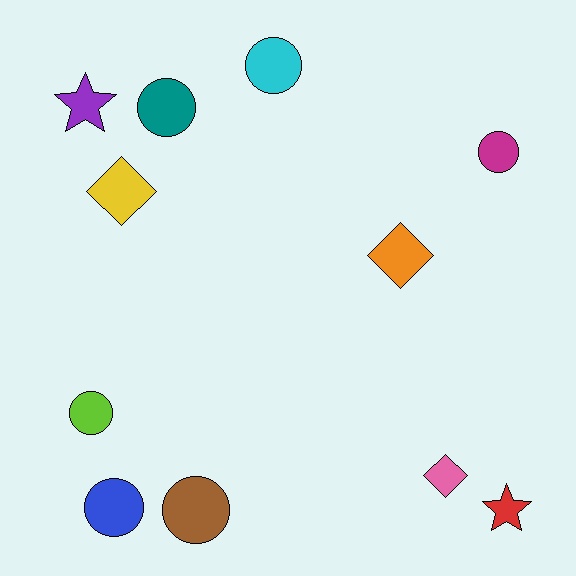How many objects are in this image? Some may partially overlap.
There are 11 objects.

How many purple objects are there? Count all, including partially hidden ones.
There is 1 purple object.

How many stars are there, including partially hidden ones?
There are 2 stars.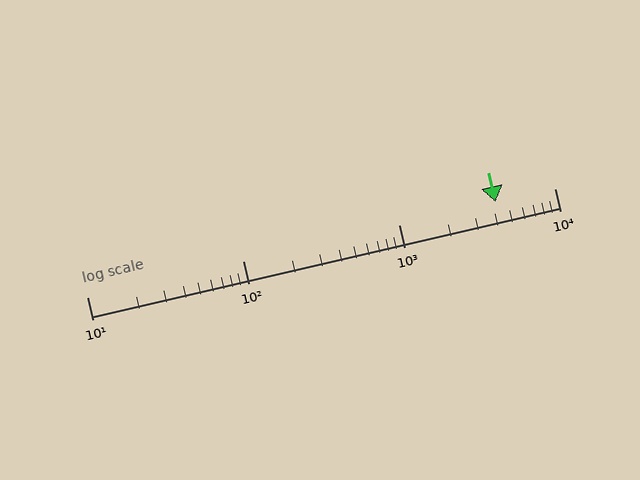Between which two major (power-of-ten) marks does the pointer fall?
The pointer is between 1000 and 10000.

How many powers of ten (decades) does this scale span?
The scale spans 3 decades, from 10 to 10000.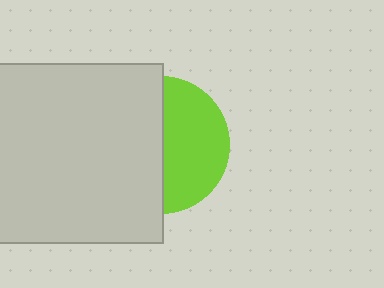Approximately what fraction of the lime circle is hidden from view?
Roughly 53% of the lime circle is hidden behind the light gray square.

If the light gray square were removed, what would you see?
You would see the complete lime circle.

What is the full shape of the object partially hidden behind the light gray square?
The partially hidden object is a lime circle.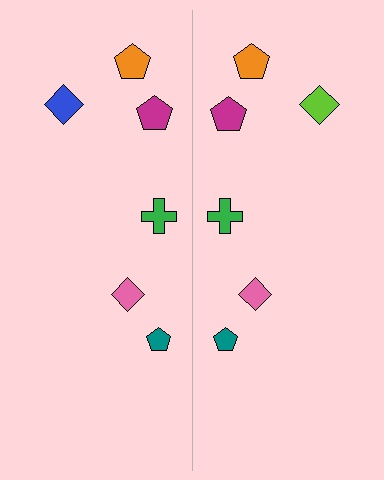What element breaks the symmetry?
The lime diamond on the right side breaks the symmetry — its mirror counterpart is blue.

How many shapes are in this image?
There are 12 shapes in this image.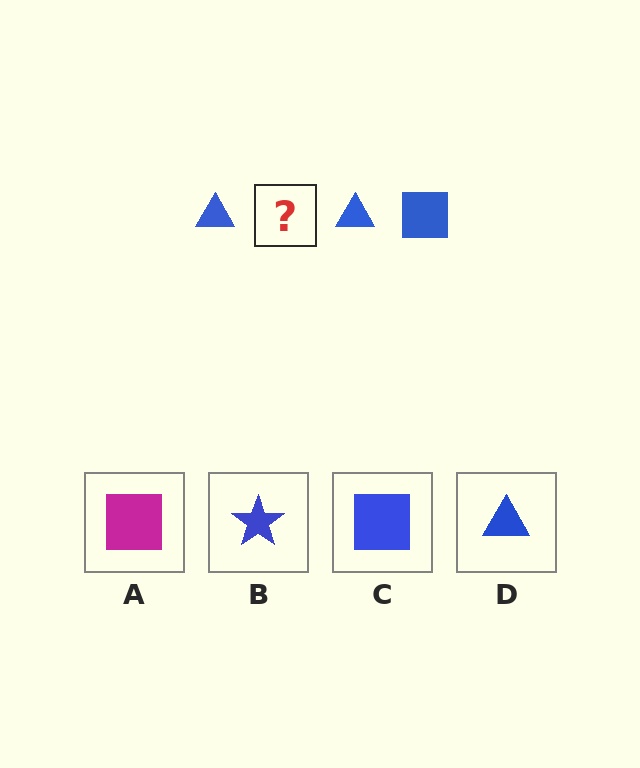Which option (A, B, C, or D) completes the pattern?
C.